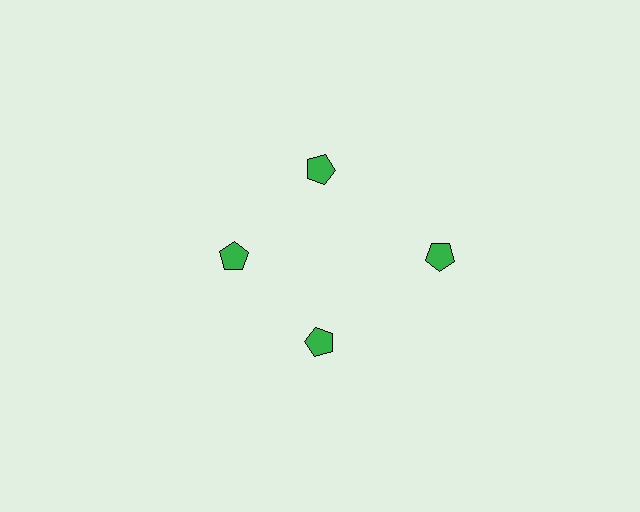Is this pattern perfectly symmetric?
No. The 4 green pentagons are arranged in a ring, but one element near the 3 o'clock position is pushed outward from the center, breaking the 4-fold rotational symmetry.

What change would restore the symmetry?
The symmetry would be restored by moving it inward, back onto the ring so that all 4 pentagons sit at equal angles and equal distance from the center.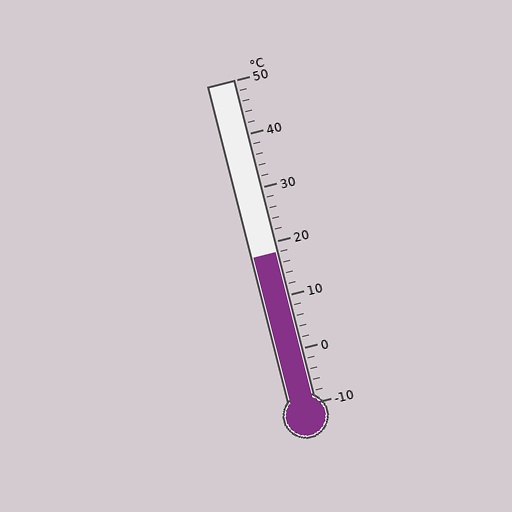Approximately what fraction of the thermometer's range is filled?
The thermometer is filled to approximately 45% of its range.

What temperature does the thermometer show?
The thermometer shows approximately 18°C.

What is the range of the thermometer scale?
The thermometer scale ranges from -10°C to 50°C.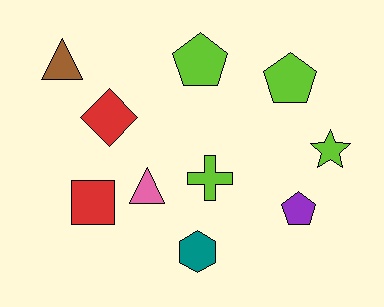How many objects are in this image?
There are 10 objects.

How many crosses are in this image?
There is 1 cross.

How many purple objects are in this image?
There is 1 purple object.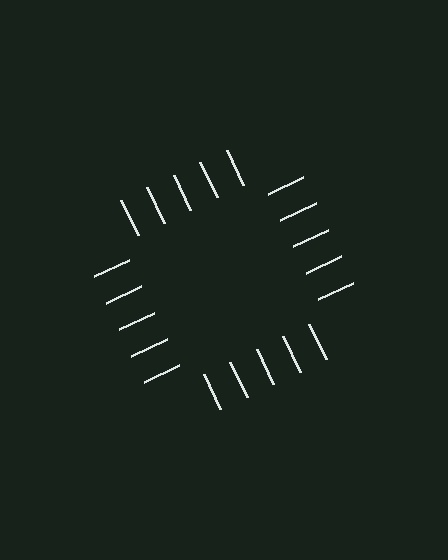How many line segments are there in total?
20 — 5 along each of the 4 edges.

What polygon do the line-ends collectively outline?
An illusory square — the line segments terminate on its edges but no continuous stroke is drawn.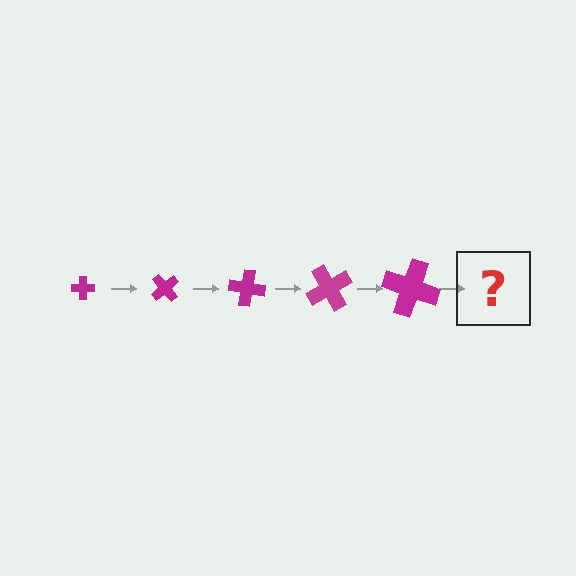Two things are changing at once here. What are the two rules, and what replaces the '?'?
The two rules are that the cross grows larger each step and it rotates 50 degrees each step. The '?' should be a cross, larger than the previous one and rotated 250 degrees from the start.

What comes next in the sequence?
The next element should be a cross, larger than the previous one and rotated 250 degrees from the start.